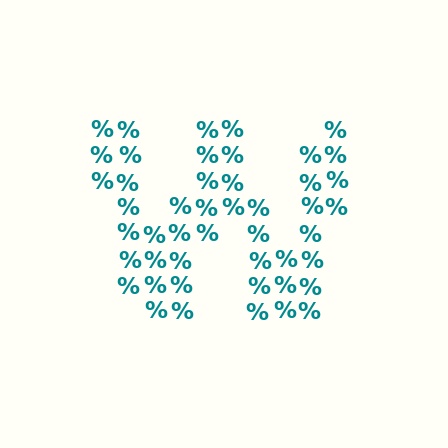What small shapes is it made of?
It is made of small percent signs.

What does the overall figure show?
The overall figure shows the letter W.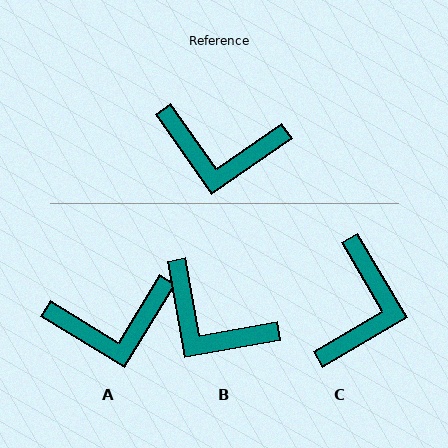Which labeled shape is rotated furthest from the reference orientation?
C, about 86 degrees away.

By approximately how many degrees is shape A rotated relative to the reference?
Approximately 24 degrees counter-clockwise.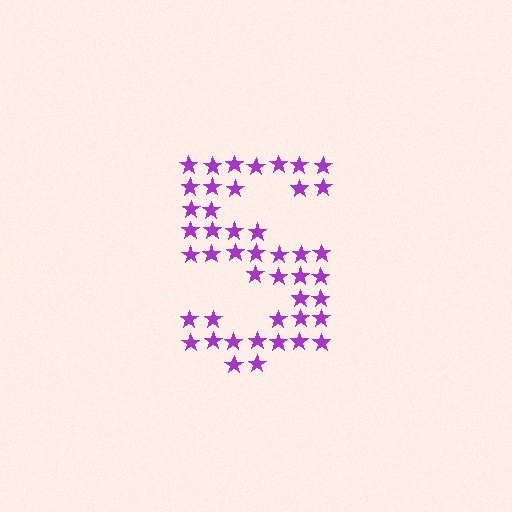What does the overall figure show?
The overall figure shows the letter S.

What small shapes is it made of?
It is made of small stars.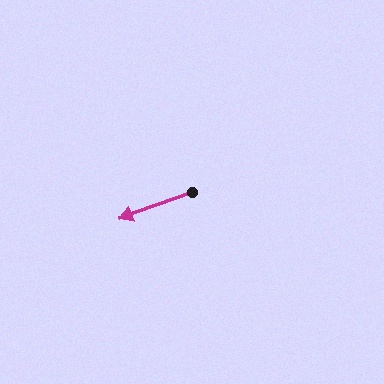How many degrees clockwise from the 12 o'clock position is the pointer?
Approximately 250 degrees.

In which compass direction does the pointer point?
West.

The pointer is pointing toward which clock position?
Roughly 8 o'clock.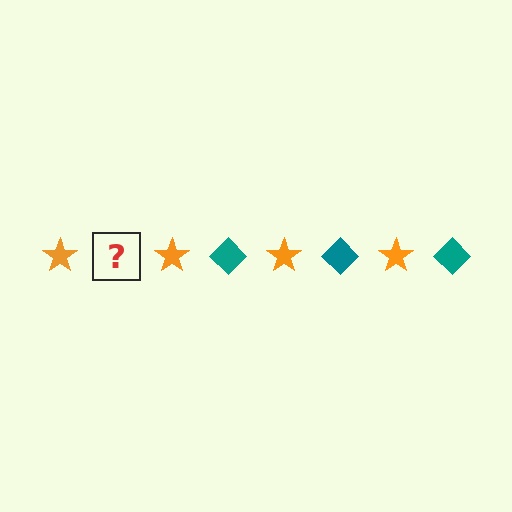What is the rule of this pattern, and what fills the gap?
The rule is that the pattern alternates between orange star and teal diamond. The gap should be filled with a teal diamond.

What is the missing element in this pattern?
The missing element is a teal diamond.